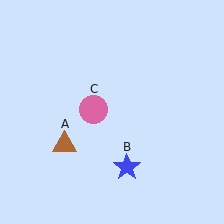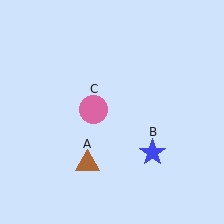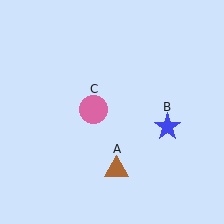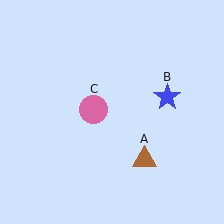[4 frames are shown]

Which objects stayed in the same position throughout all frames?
Pink circle (object C) remained stationary.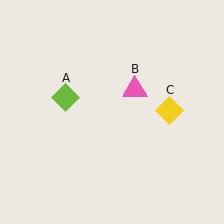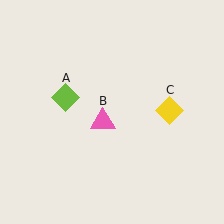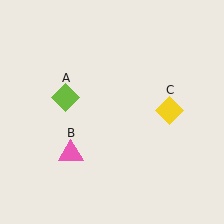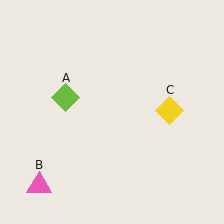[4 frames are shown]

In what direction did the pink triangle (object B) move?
The pink triangle (object B) moved down and to the left.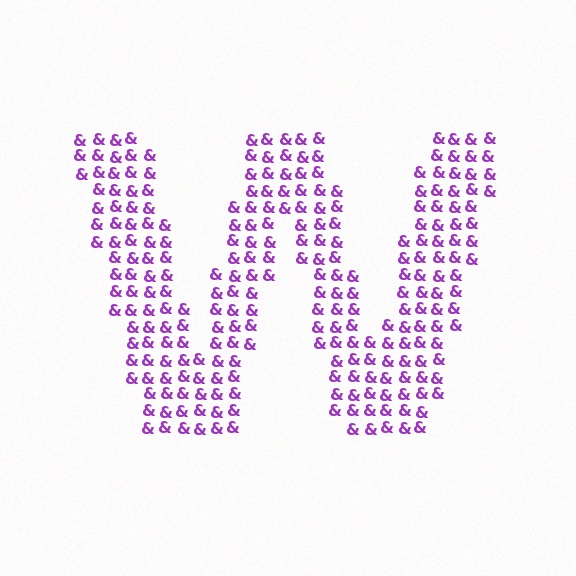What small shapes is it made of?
It is made of small ampersands.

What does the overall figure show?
The overall figure shows the letter W.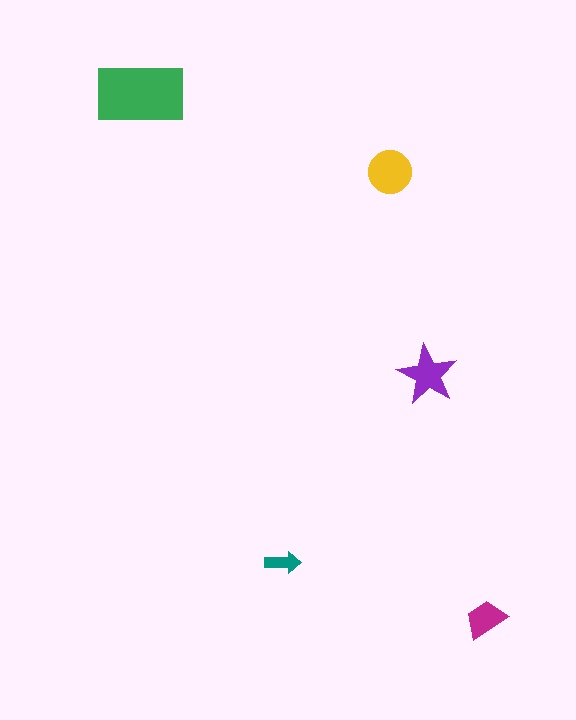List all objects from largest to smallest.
The green rectangle, the yellow circle, the purple star, the magenta trapezoid, the teal arrow.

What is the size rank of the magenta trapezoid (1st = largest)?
4th.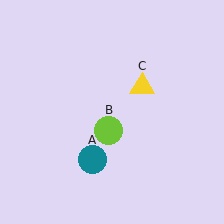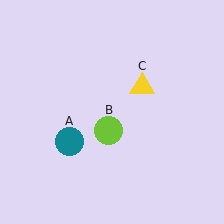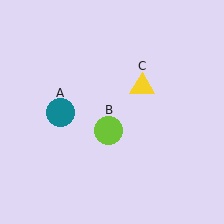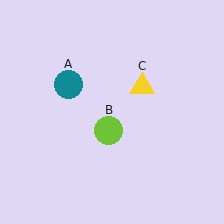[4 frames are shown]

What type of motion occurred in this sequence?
The teal circle (object A) rotated clockwise around the center of the scene.